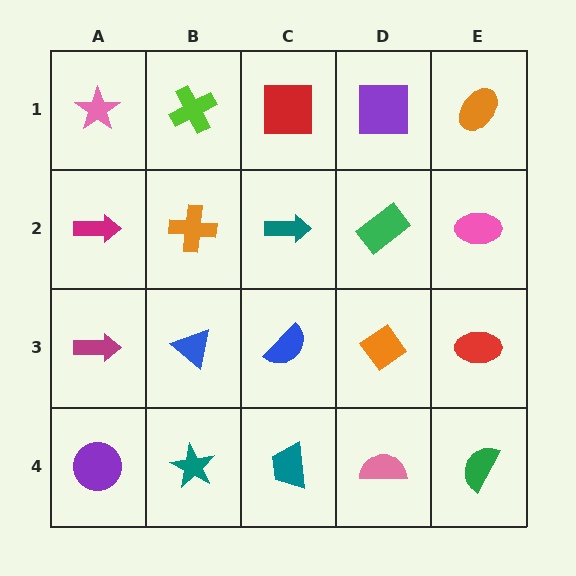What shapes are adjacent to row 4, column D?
An orange diamond (row 3, column D), a teal trapezoid (row 4, column C), a green semicircle (row 4, column E).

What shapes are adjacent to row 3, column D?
A green rectangle (row 2, column D), a pink semicircle (row 4, column D), a blue semicircle (row 3, column C), a red ellipse (row 3, column E).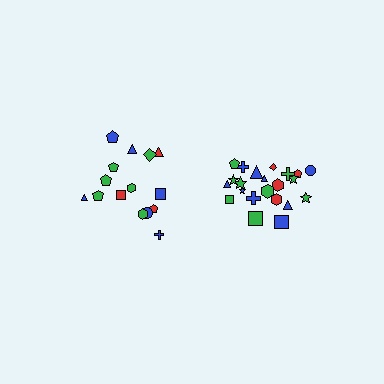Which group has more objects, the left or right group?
The right group.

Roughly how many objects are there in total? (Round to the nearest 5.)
Roughly 35 objects in total.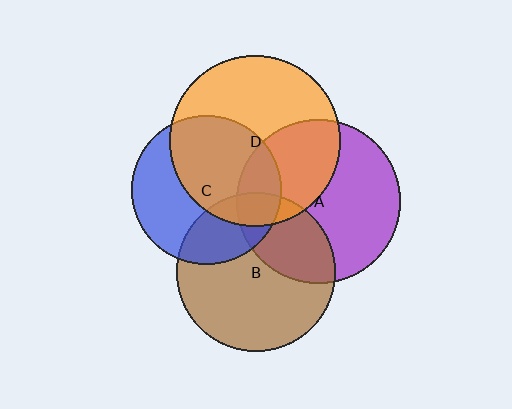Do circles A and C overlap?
Yes.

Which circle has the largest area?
Circle D (orange).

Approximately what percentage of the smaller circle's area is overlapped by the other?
Approximately 20%.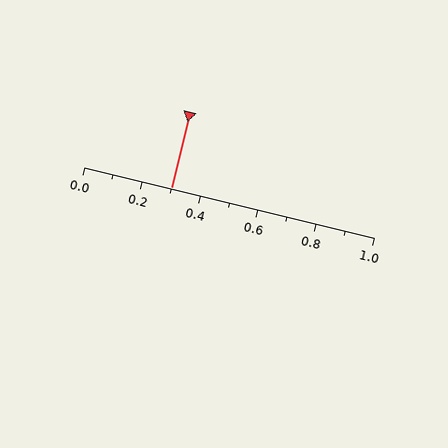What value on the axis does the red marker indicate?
The marker indicates approximately 0.3.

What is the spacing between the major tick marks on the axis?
The major ticks are spaced 0.2 apart.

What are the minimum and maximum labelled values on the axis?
The axis runs from 0.0 to 1.0.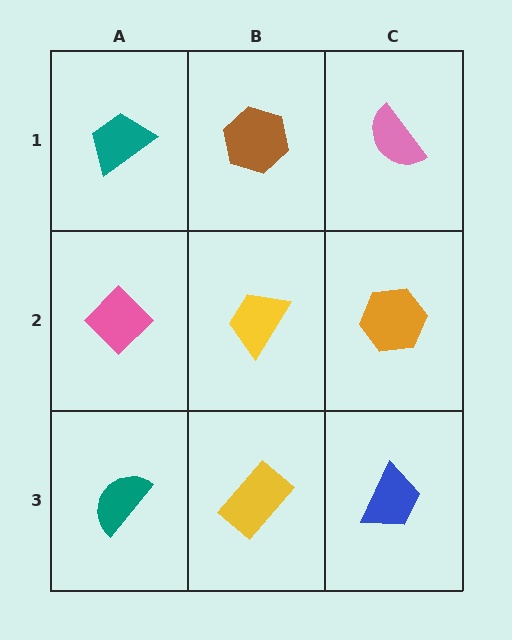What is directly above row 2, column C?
A pink semicircle.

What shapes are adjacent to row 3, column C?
An orange hexagon (row 2, column C), a yellow rectangle (row 3, column B).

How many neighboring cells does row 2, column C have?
3.